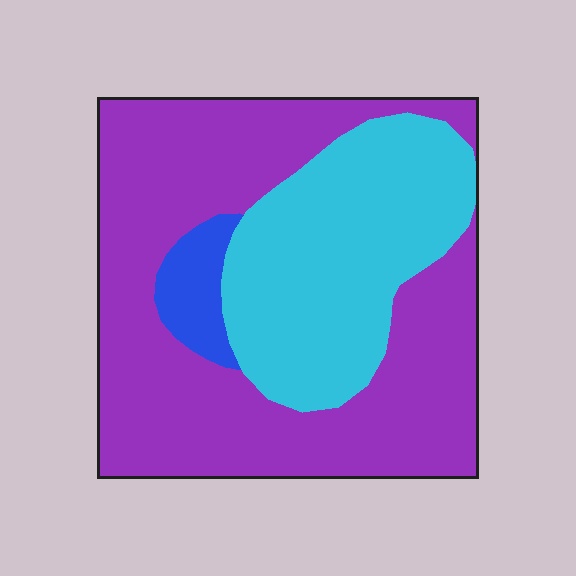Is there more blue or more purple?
Purple.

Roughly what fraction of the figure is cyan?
Cyan covers around 35% of the figure.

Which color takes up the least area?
Blue, at roughly 5%.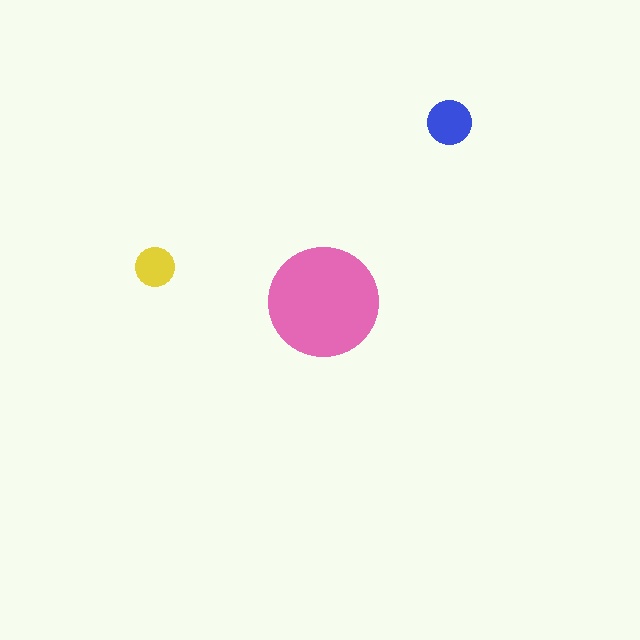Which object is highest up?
The blue circle is topmost.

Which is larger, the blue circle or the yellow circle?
The blue one.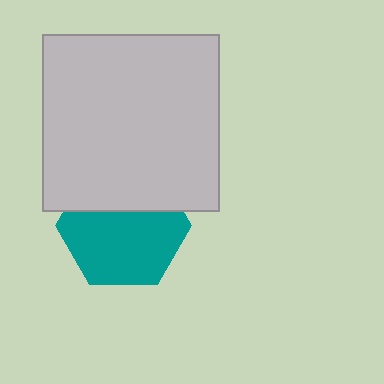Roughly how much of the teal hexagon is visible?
Most of it is visible (roughly 66%).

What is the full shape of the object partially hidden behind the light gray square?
The partially hidden object is a teal hexagon.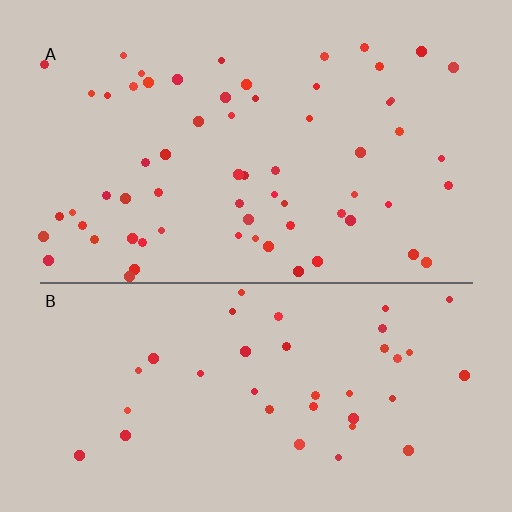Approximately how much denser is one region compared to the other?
Approximately 1.7× — region A over region B.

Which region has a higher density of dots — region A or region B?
A (the top).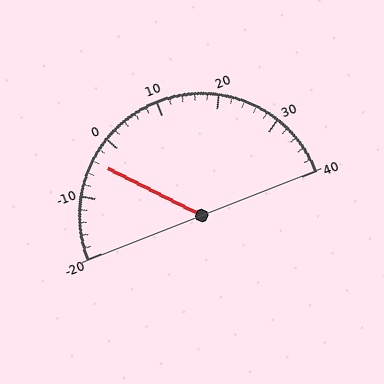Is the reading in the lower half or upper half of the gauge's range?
The reading is in the lower half of the range (-20 to 40).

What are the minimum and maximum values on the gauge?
The gauge ranges from -20 to 40.